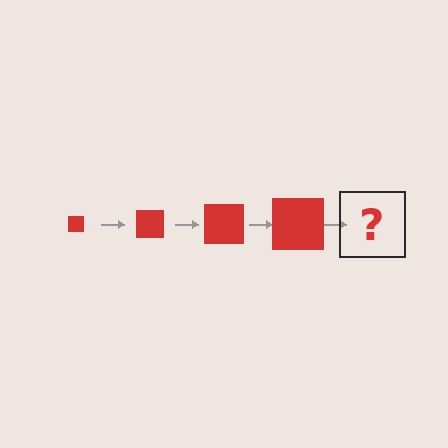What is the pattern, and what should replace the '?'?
The pattern is that the square gets progressively larger each step. The '?' should be a red square, larger than the previous one.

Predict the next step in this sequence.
The next step is a red square, larger than the previous one.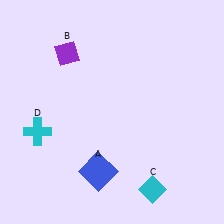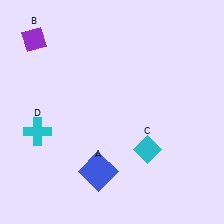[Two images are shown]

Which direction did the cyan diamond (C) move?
The cyan diamond (C) moved up.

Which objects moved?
The objects that moved are: the purple diamond (B), the cyan diamond (C).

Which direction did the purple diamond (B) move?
The purple diamond (B) moved left.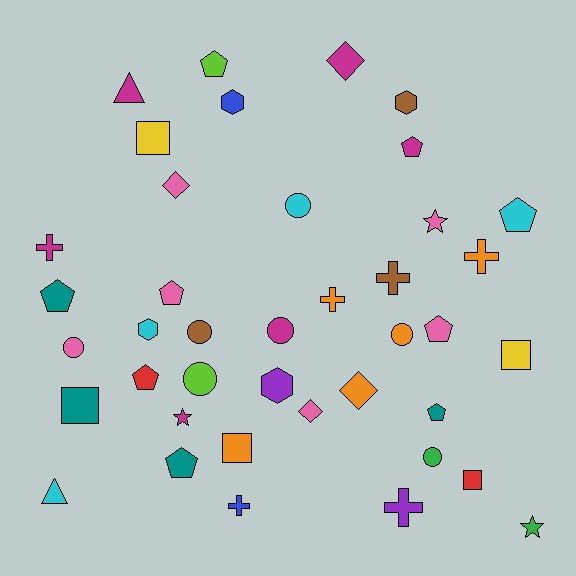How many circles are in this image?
There are 7 circles.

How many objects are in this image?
There are 40 objects.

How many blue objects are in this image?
There are 2 blue objects.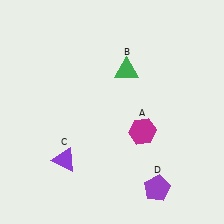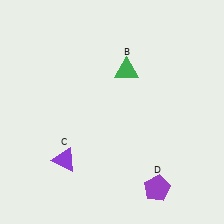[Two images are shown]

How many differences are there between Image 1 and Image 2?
There is 1 difference between the two images.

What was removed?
The magenta hexagon (A) was removed in Image 2.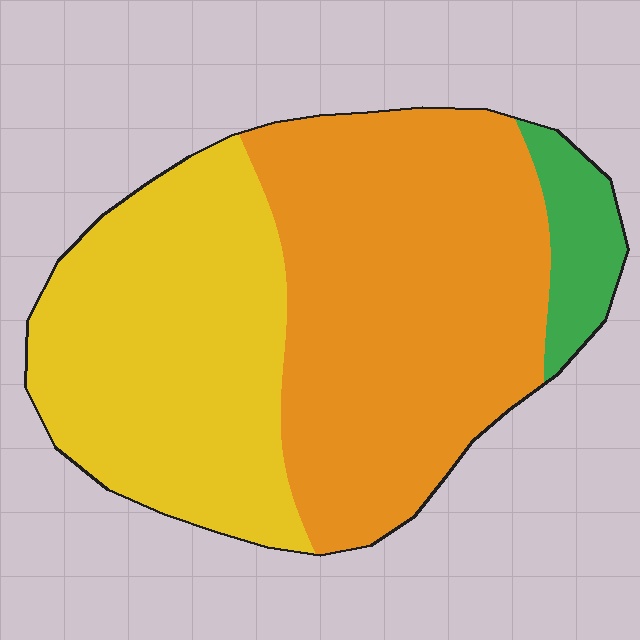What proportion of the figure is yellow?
Yellow covers about 40% of the figure.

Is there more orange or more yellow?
Orange.